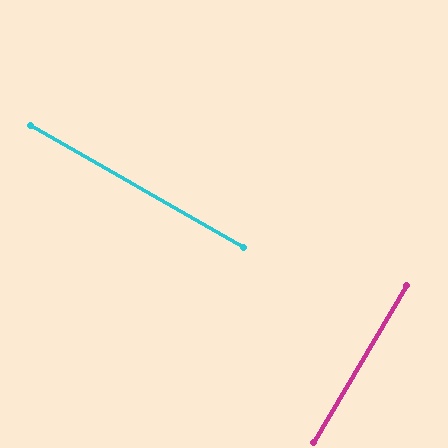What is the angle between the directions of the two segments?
Approximately 89 degrees.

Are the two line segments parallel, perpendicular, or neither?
Perpendicular — they meet at approximately 89°.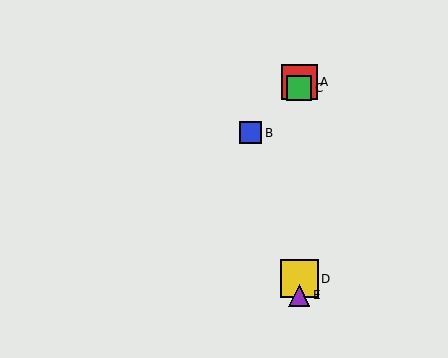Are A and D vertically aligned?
Yes, both are at x≈299.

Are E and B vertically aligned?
No, E is at x≈299 and B is at x≈251.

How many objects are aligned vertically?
4 objects (A, C, D, E) are aligned vertically.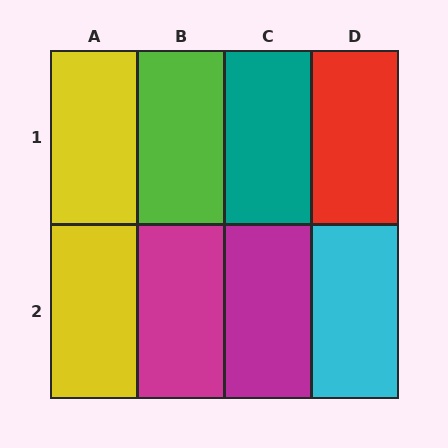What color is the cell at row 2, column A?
Yellow.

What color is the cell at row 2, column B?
Magenta.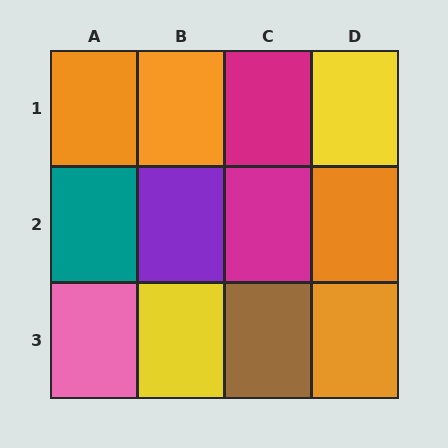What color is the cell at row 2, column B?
Purple.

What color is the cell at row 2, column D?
Orange.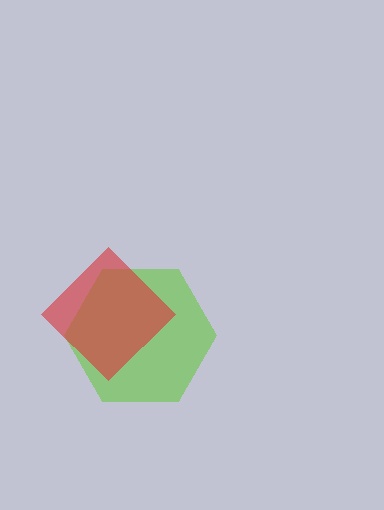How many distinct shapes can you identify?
There are 2 distinct shapes: a lime hexagon, a red diamond.